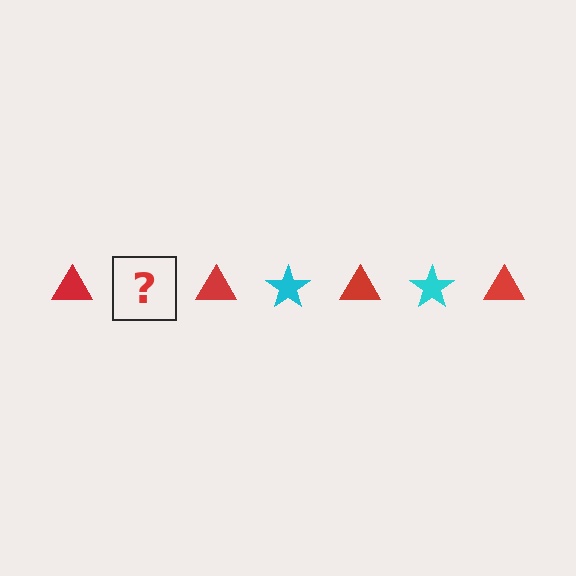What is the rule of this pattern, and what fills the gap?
The rule is that the pattern alternates between red triangle and cyan star. The gap should be filled with a cyan star.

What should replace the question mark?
The question mark should be replaced with a cyan star.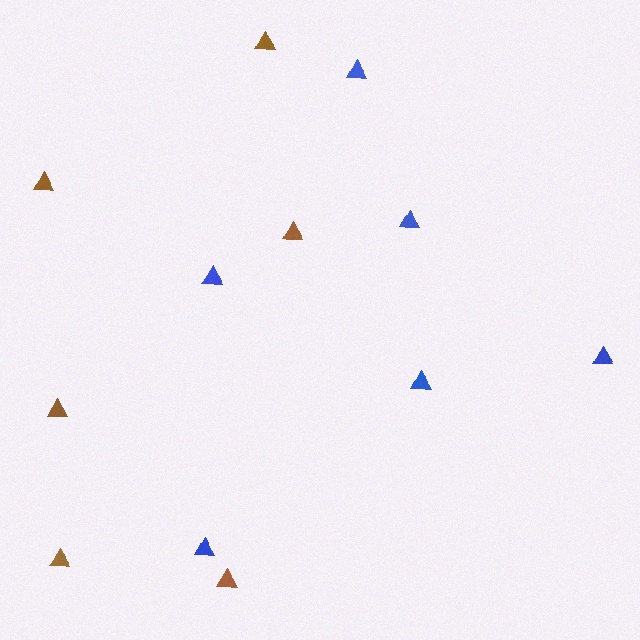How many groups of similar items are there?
There are 2 groups: one group of blue triangles (6) and one group of brown triangles (6).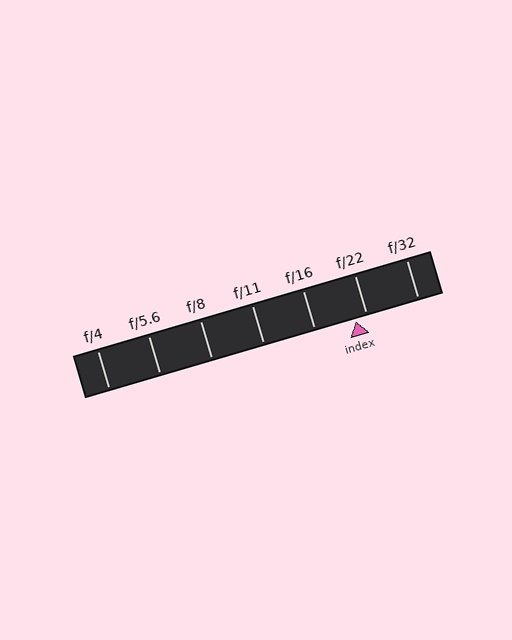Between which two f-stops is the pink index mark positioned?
The index mark is between f/16 and f/22.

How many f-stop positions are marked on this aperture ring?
There are 7 f-stop positions marked.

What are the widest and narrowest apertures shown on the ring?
The widest aperture shown is f/4 and the narrowest is f/32.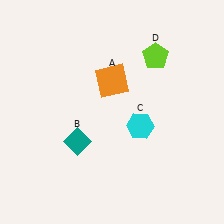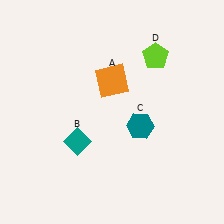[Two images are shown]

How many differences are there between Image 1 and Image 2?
There is 1 difference between the two images.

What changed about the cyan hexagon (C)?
In Image 1, C is cyan. In Image 2, it changed to teal.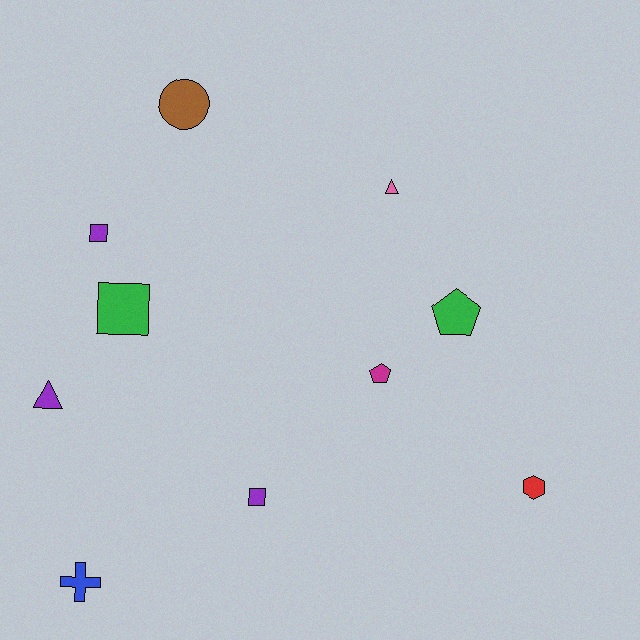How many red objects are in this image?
There is 1 red object.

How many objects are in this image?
There are 10 objects.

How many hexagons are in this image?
There is 1 hexagon.